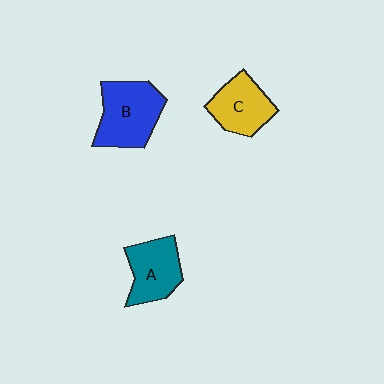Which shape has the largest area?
Shape B (blue).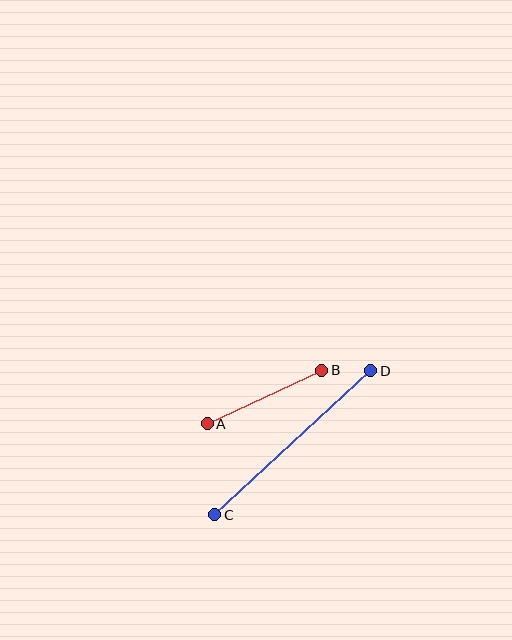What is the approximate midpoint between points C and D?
The midpoint is at approximately (293, 443) pixels.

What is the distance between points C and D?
The distance is approximately 212 pixels.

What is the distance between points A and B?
The distance is approximately 126 pixels.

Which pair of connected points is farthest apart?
Points C and D are farthest apart.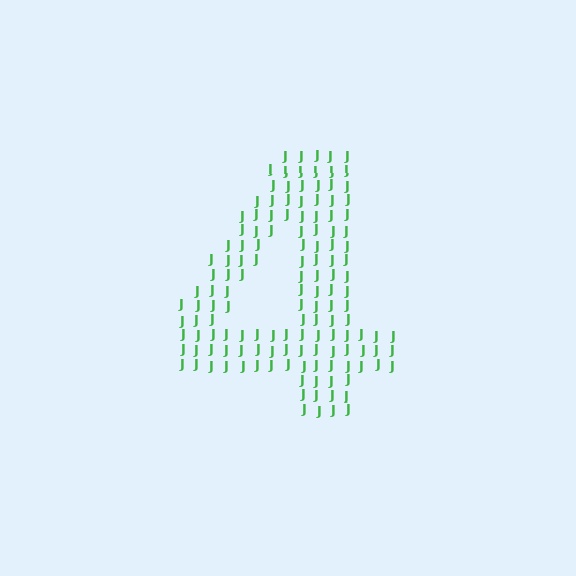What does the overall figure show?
The overall figure shows the digit 4.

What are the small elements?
The small elements are letter J's.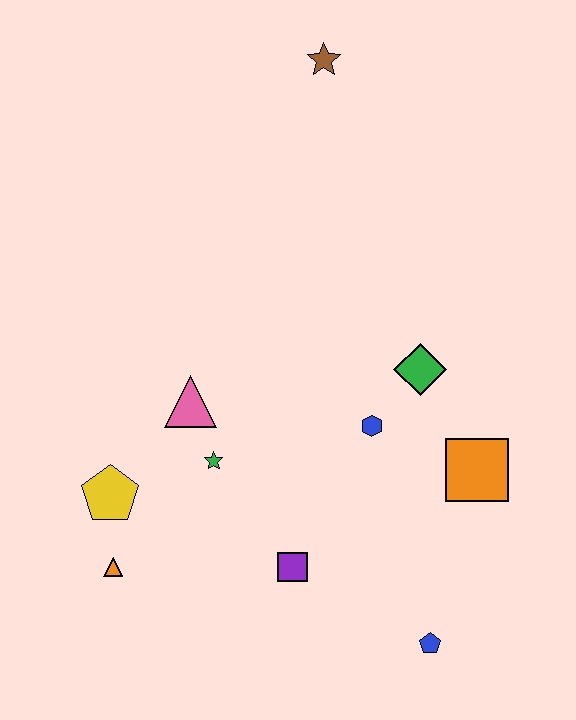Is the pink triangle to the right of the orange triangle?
Yes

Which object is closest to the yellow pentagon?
The orange triangle is closest to the yellow pentagon.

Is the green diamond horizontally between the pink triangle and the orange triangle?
No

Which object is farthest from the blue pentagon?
The brown star is farthest from the blue pentagon.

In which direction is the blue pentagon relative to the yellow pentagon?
The blue pentagon is to the right of the yellow pentagon.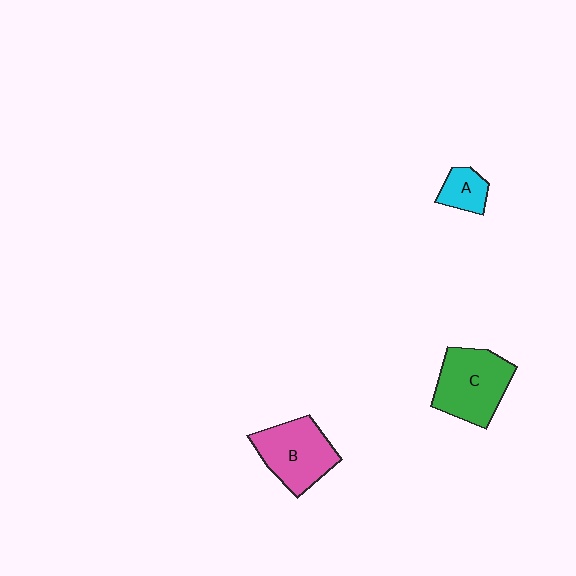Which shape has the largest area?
Shape C (green).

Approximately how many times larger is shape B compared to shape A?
Approximately 2.4 times.